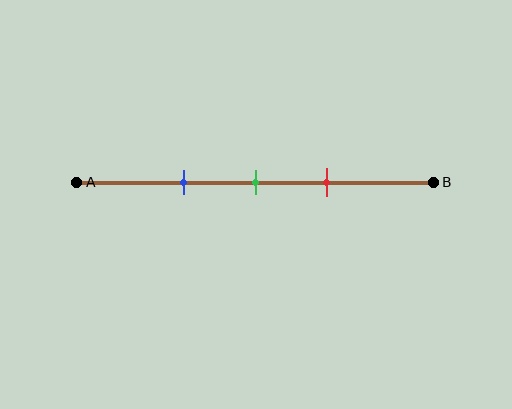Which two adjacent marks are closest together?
The green and red marks are the closest adjacent pair.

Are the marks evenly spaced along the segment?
Yes, the marks are approximately evenly spaced.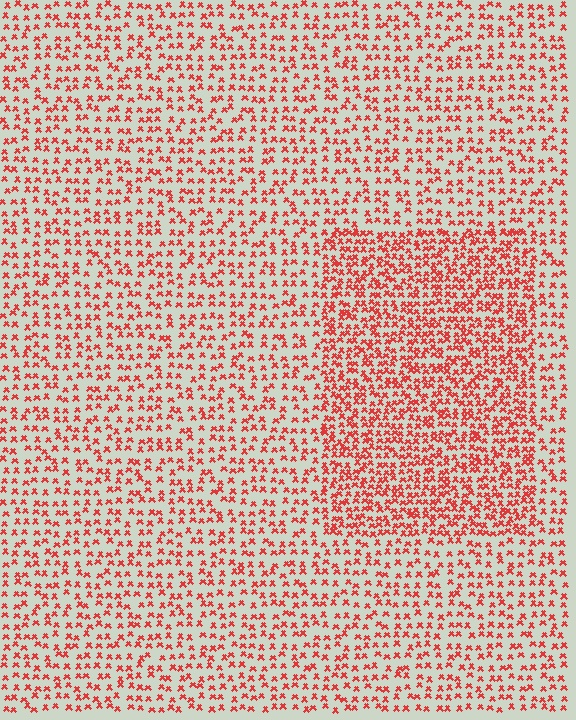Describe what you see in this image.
The image contains small red elements arranged at two different densities. A rectangle-shaped region is visible where the elements are more densely packed than the surrounding area.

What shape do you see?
I see a rectangle.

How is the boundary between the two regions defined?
The boundary is defined by a change in element density (approximately 1.8x ratio). All elements are the same color, size, and shape.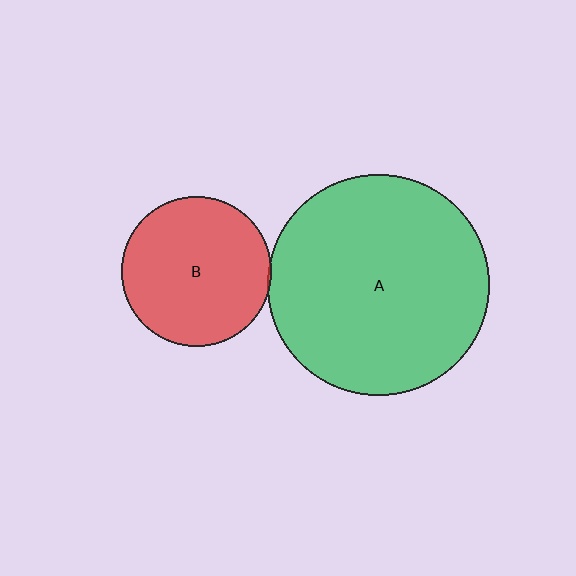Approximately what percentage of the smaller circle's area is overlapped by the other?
Approximately 5%.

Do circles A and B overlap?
Yes.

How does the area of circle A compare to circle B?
Approximately 2.2 times.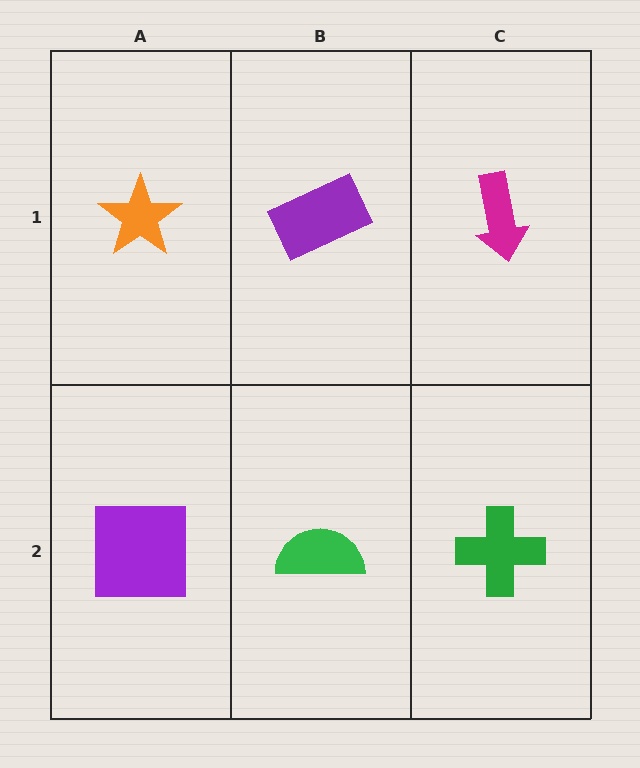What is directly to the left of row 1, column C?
A purple rectangle.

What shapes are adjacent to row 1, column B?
A green semicircle (row 2, column B), an orange star (row 1, column A), a magenta arrow (row 1, column C).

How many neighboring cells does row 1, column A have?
2.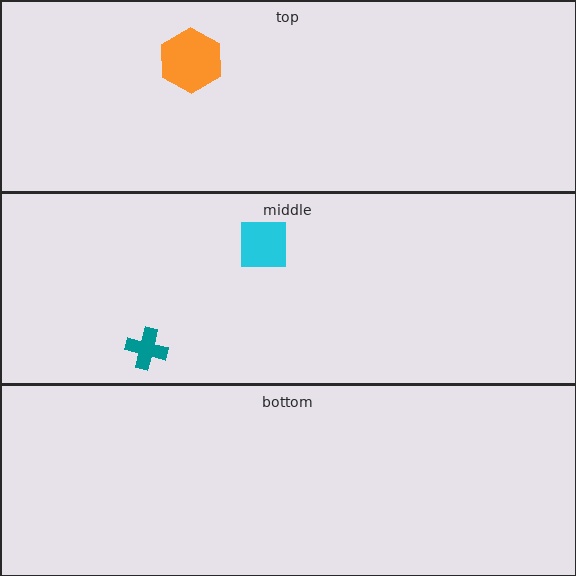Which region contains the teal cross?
The middle region.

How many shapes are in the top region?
1.